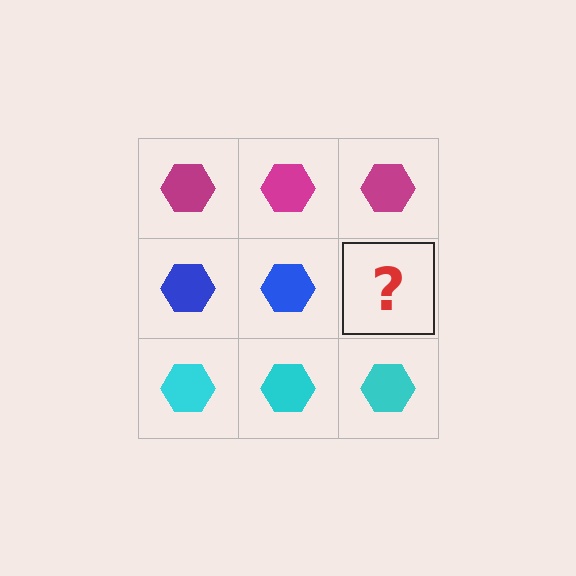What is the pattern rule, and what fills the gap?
The rule is that each row has a consistent color. The gap should be filled with a blue hexagon.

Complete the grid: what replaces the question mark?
The question mark should be replaced with a blue hexagon.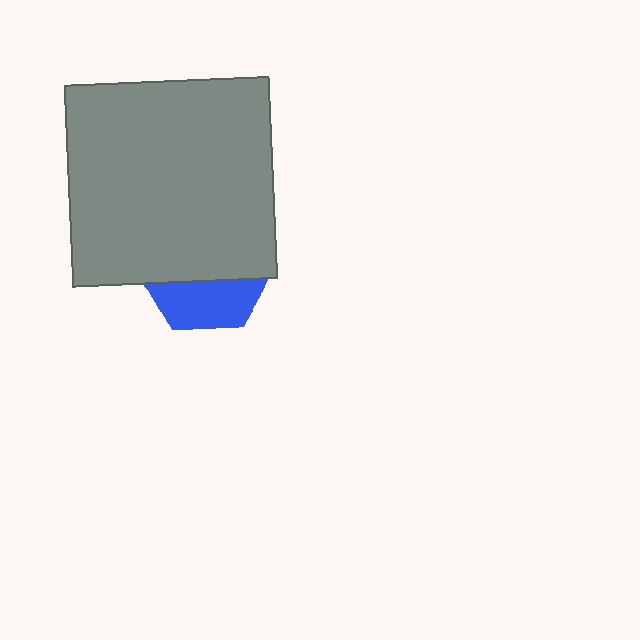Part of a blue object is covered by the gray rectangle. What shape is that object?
It is a hexagon.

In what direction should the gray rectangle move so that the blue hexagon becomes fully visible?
The gray rectangle should move up. That is the shortest direction to clear the overlap and leave the blue hexagon fully visible.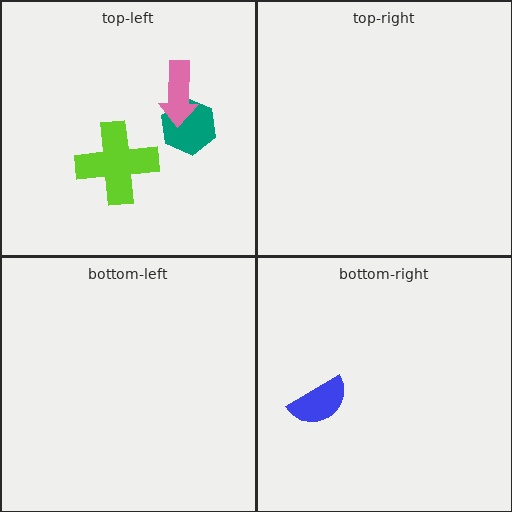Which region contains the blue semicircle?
The bottom-right region.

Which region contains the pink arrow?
The top-left region.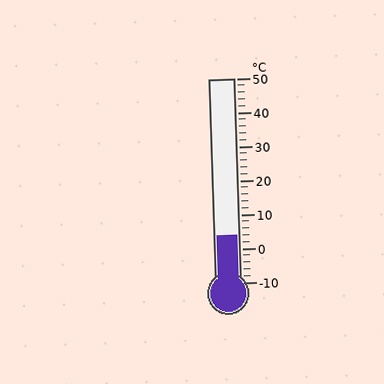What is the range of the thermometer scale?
The thermometer scale ranges from -10°C to 50°C.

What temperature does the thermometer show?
The thermometer shows approximately 4°C.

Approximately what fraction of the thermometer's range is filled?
The thermometer is filled to approximately 25% of its range.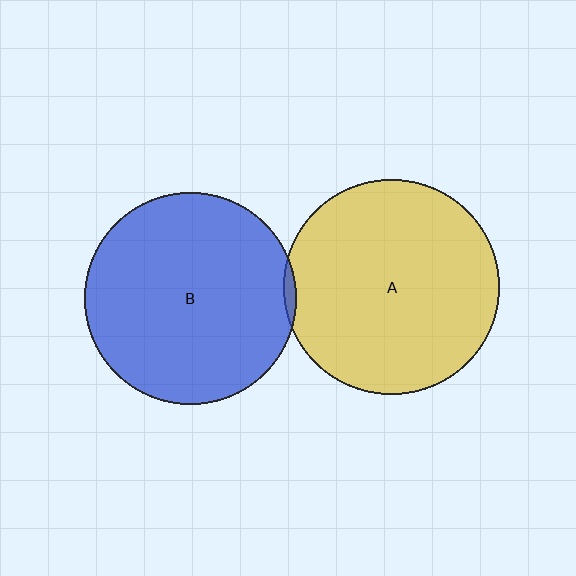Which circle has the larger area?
Circle A (yellow).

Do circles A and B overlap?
Yes.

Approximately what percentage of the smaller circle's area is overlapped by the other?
Approximately 5%.